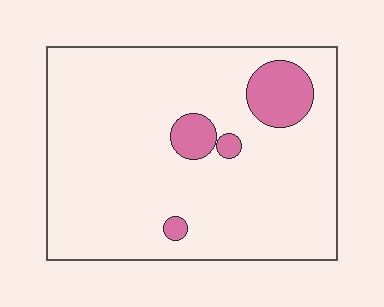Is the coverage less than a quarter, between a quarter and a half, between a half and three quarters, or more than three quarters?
Less than a quarter.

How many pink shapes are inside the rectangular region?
4.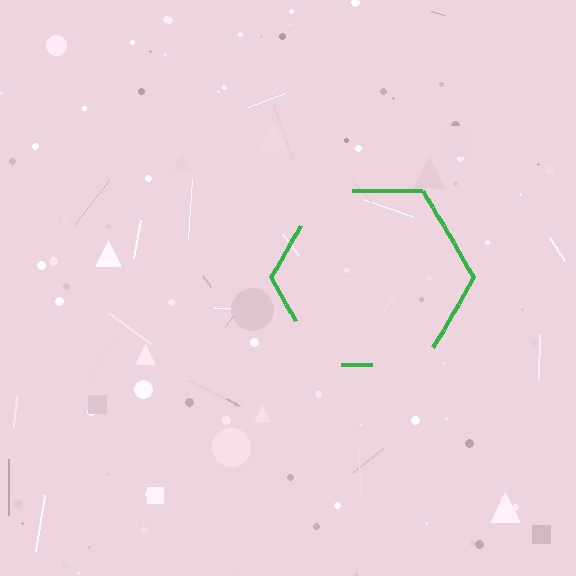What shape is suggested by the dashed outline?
The dashed outline suggests a hexagon.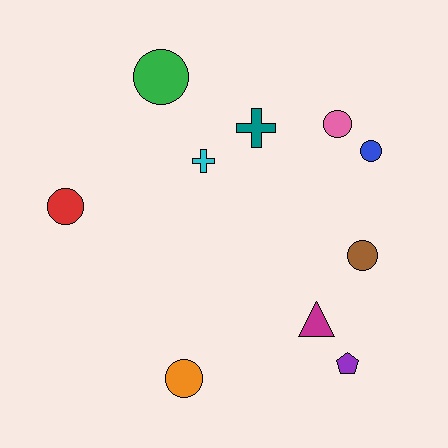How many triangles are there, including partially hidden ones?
There is 1 triangle.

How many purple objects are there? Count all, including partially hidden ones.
There is 1 purple object.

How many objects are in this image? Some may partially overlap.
There are 10 objects.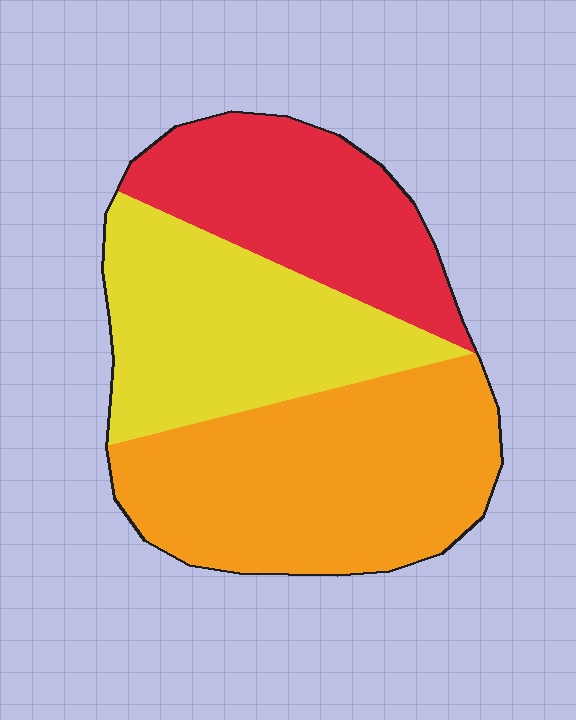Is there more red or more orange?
Orange.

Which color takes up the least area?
Red, at roughly 25%.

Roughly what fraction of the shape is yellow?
Yellow covers 32% of the shape.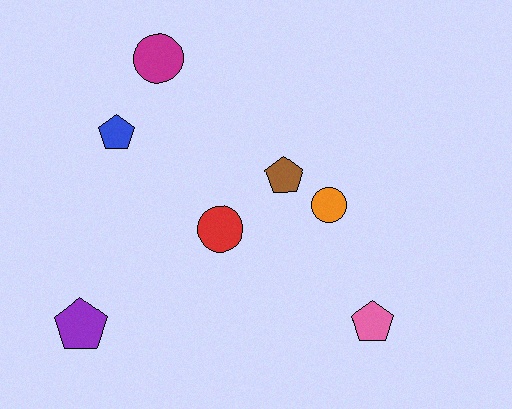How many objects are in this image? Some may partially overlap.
There are 7 objects.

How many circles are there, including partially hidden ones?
There are 3 circles.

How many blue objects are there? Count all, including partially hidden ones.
There is 1 blue object.